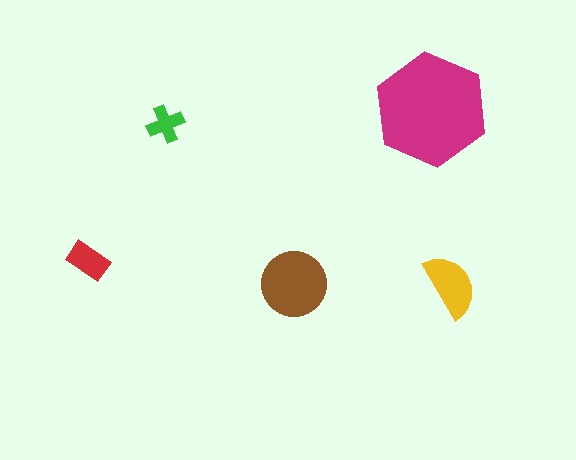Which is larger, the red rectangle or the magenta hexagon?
The magenta hexagon.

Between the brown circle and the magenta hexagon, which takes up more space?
The magenta hexagon.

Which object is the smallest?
The green cross.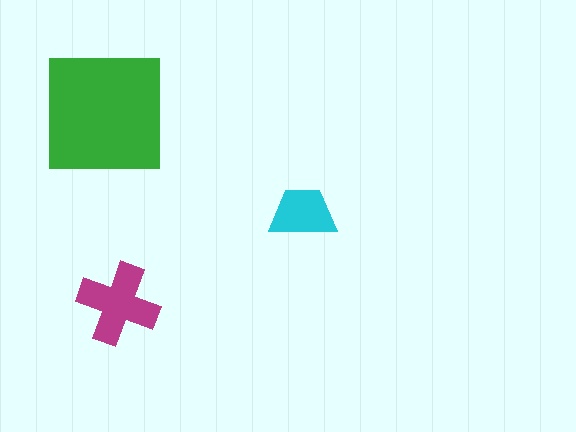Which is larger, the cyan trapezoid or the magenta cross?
The magenta cross.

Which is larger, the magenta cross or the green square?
The green square.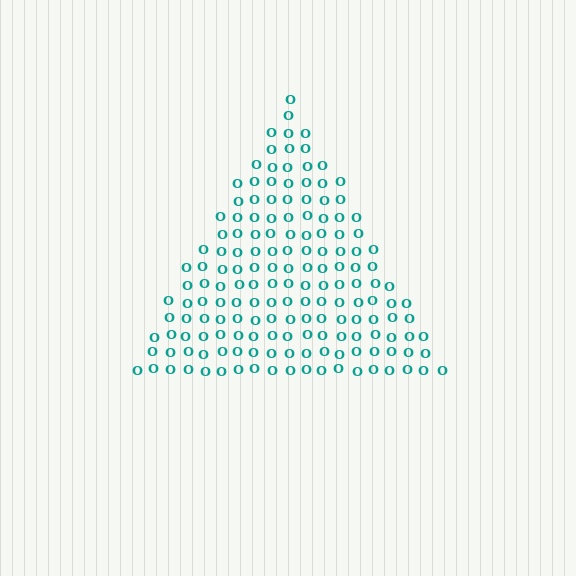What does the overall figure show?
The overall figure shows a triangle.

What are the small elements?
The small elements are letter O's.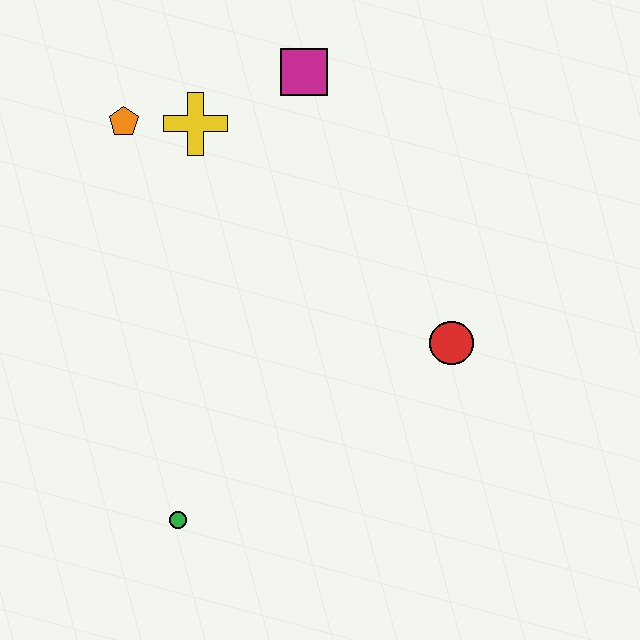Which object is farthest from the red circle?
The orange pentagon is farthest from the red circle.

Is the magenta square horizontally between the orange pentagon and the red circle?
Yes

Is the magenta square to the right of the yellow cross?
Yes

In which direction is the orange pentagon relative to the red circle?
The orange pentagon is to the left of the red circle.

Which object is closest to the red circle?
The magenta square is closest to the red circle.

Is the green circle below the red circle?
Yes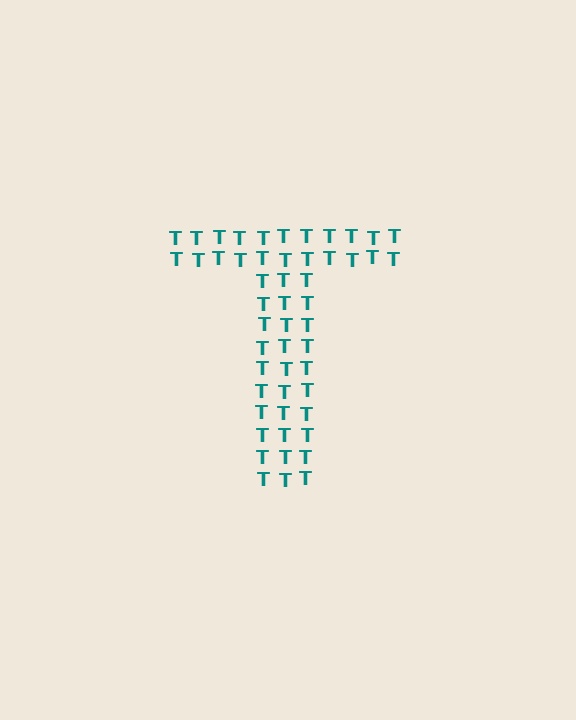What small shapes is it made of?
It is made of small letter T's.